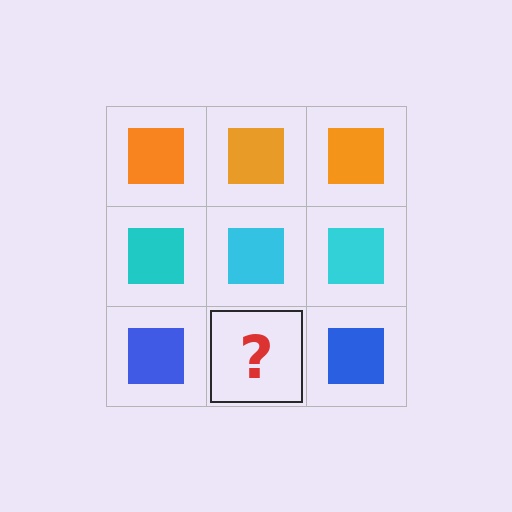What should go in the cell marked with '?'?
The missing cell should contain a blue square.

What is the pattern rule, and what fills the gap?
The rule is that each row has a consistent color. The gap should be filled with a blue square.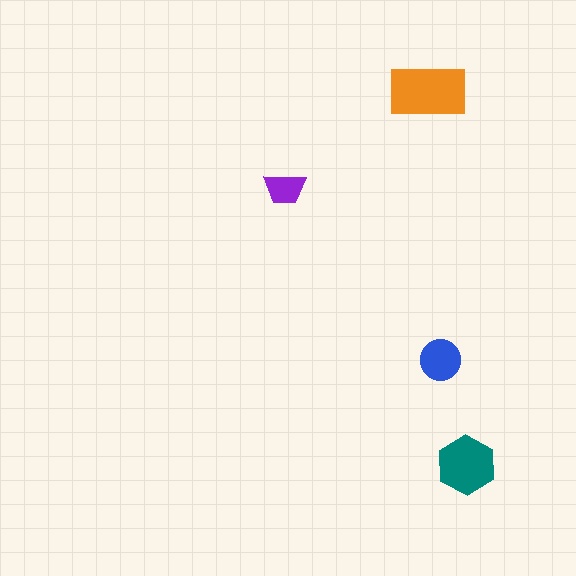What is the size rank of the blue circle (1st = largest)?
3rd.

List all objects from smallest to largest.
The purple trapezoid, the blue circle, the teal hexagon, the orange rectangle.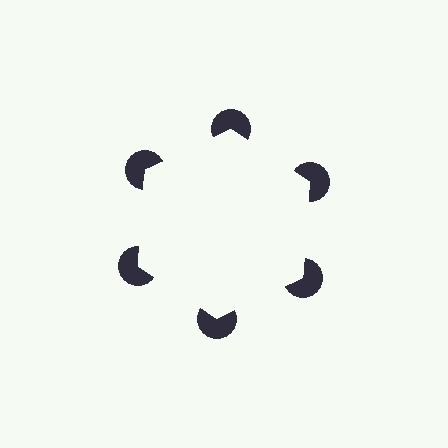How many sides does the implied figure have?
6 sides.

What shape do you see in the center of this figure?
An illusory hexagon — its edges are inferred from the aligned wedge cuts in the pac-man discs, not physically drawn.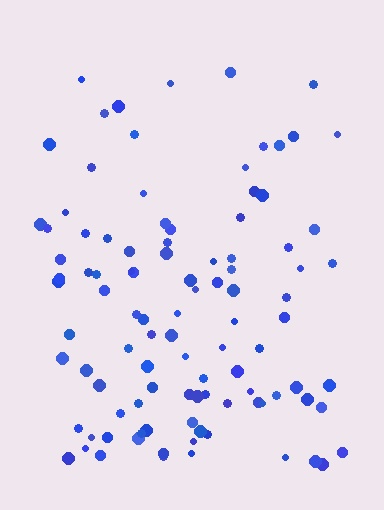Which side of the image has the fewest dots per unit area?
The top.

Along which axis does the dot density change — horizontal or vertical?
Vertical.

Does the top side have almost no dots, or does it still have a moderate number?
Still a moderate number, just noticeably fewer than the bottom.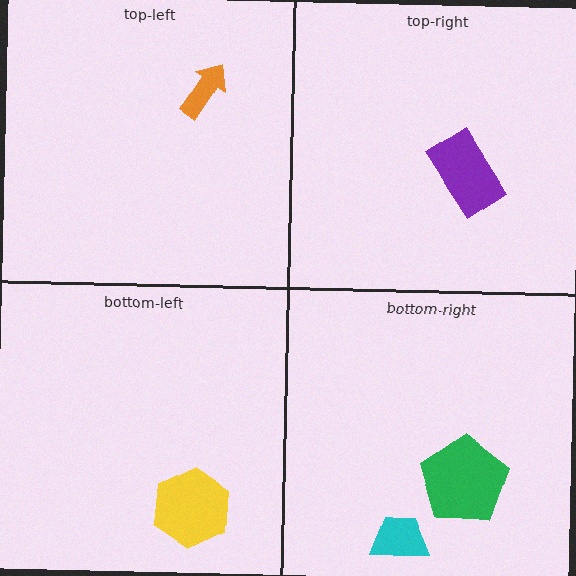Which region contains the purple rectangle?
The top-right region.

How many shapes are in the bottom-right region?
2.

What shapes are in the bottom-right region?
The cyan trapezoid, the green pentagon.